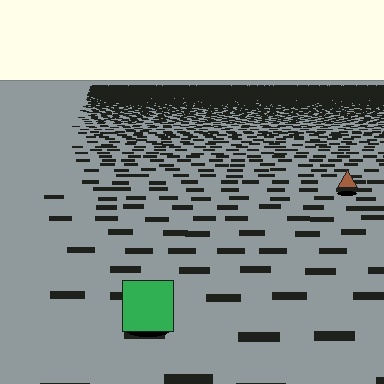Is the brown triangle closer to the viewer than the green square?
No. The green square is closer — you can tell from the texture gradient: the ground texture is coarser near it.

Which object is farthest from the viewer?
The brown triangle is farthest from the viewer. It appears smaller and the ground texture around it is denser.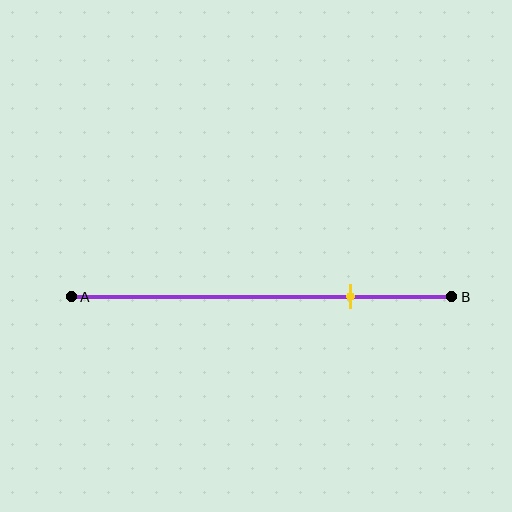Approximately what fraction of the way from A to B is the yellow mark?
The yellow mark is approximately 75% of the way from A to B.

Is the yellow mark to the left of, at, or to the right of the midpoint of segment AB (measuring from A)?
The yellow mark is to the right of the midpoint of segment AB.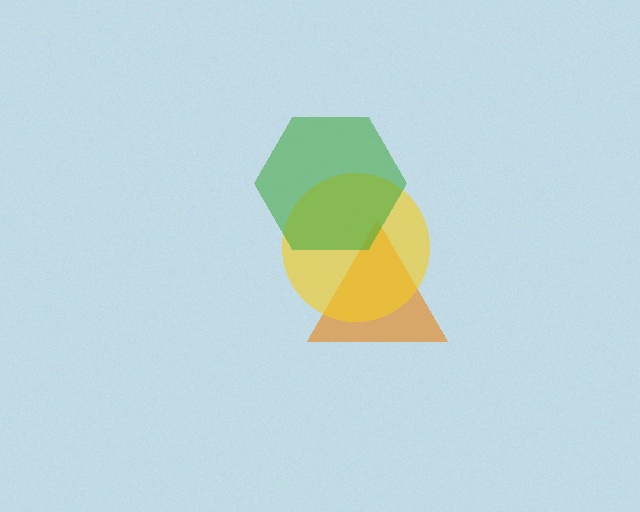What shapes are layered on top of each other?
The layered shapes are: an orange triangle, a yellow circle, a green hexagon.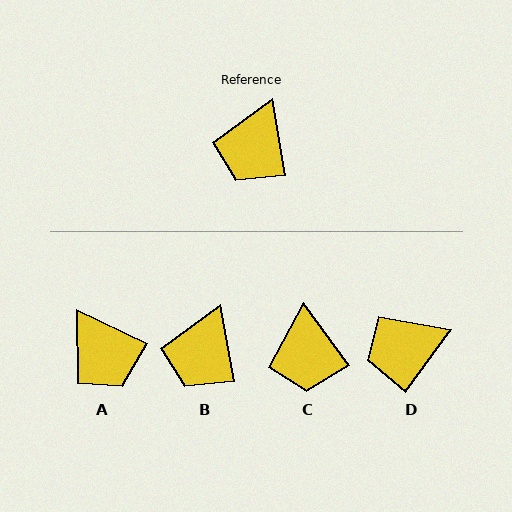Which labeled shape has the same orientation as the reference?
B.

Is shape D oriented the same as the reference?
No, it is off by about 46 degrees.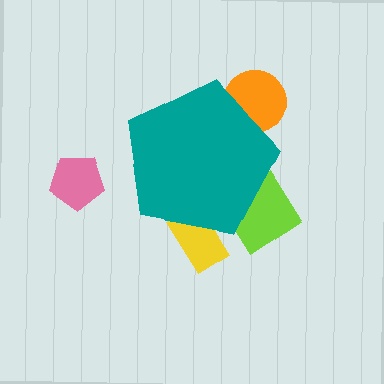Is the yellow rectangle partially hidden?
Yes, the yellow rectangle is partially hidden behind the teal pentagon.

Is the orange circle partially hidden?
Yes, the orange circle is partially hidden behind the teal pentagon.